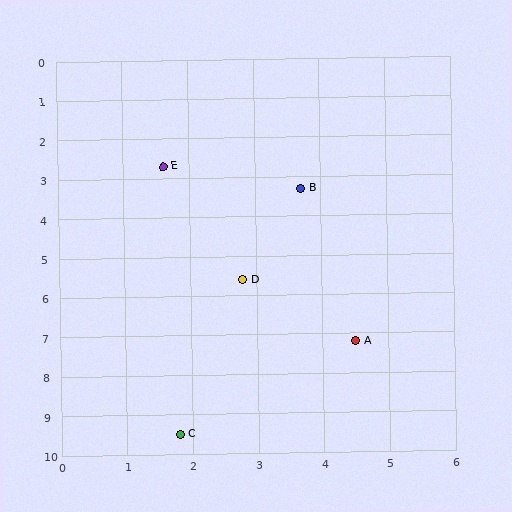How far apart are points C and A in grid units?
Points C and A are about 3.5 grid units apart.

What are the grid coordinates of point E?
Point E is at approximately (1.6, 2.7).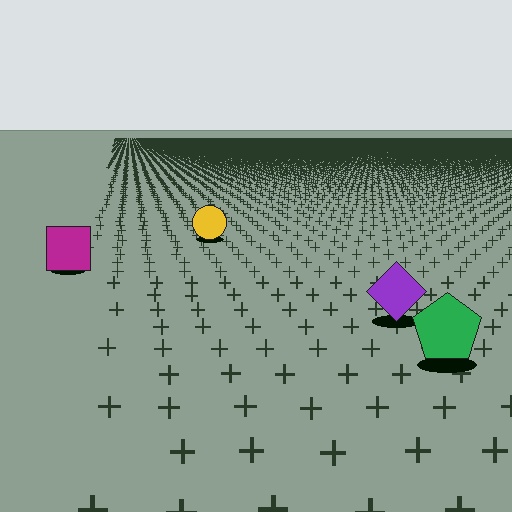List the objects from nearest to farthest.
From nearest to farthest: the green pentagon, the purple diamond, the magenta square, the yellow circle.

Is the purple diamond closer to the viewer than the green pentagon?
No. The green pentagon is closer — you can tell from the texture gradient: the ground texture is coarser near it.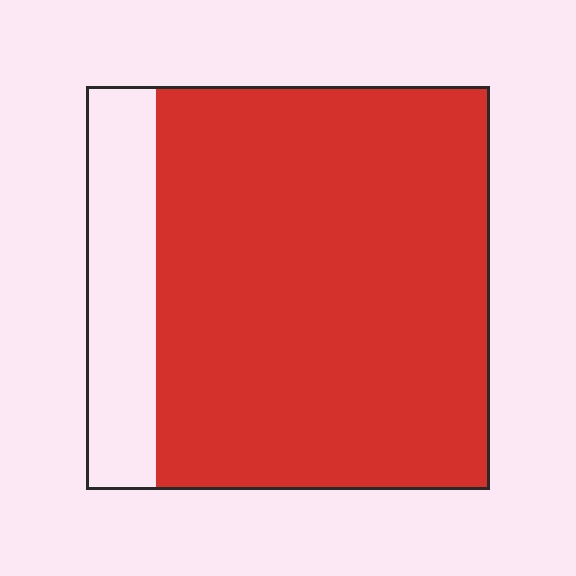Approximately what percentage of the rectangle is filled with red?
Approximately 85%.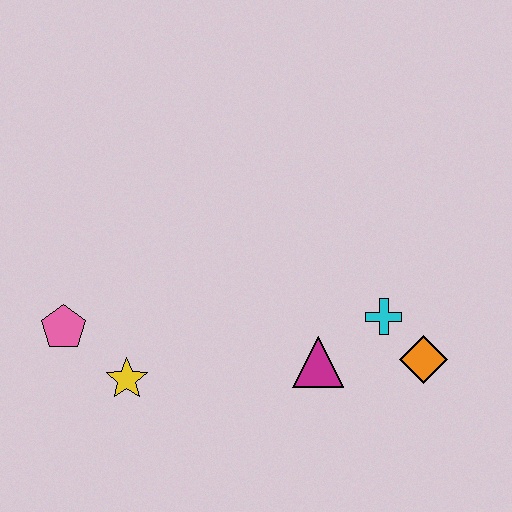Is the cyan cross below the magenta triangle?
No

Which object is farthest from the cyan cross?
The pink pentagon is farthest from the cyan cross.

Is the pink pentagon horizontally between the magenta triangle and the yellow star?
No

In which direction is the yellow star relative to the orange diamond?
The yellow star is to the left of the orange diamond.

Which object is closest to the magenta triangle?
The cyan cross is closest to the magenta triangle.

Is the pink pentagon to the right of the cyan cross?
No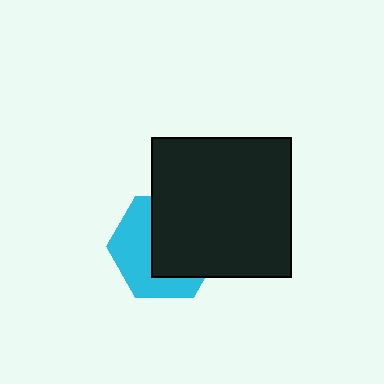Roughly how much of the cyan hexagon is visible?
About half of it is visible (roughly 46%).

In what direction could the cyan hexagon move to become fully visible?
The cyan hexagon could move toward the lower-left. That would shift it out from behind the black square entirely.